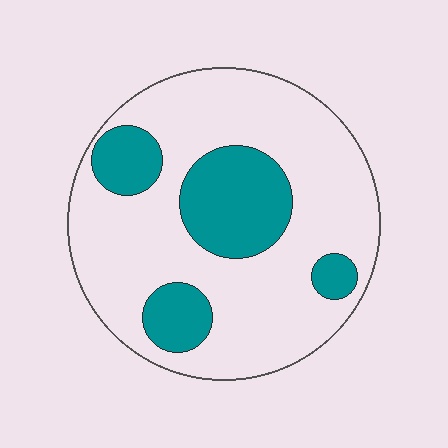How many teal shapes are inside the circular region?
4.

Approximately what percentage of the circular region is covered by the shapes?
Approximately 25%.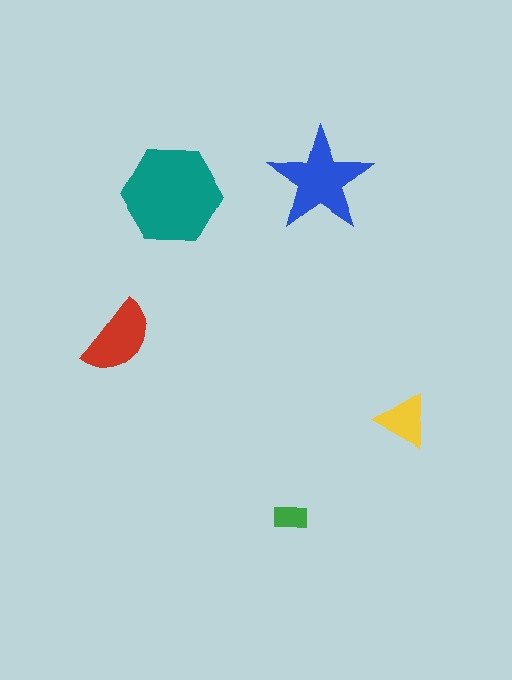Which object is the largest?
The teal hexagon.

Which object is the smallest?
The green rectangle.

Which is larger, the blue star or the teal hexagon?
The teal hexagon.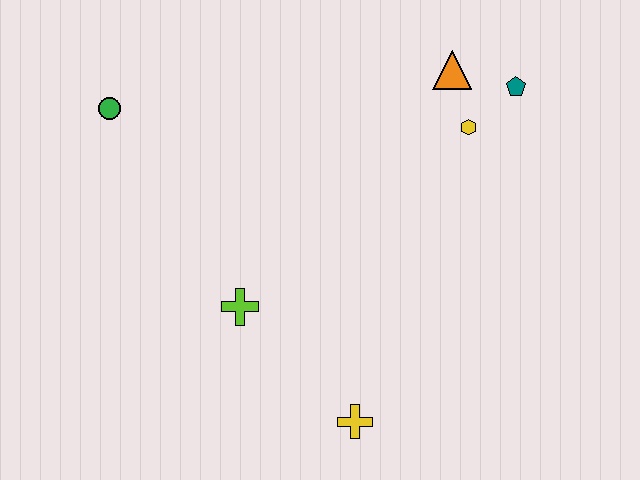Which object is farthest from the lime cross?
The teal pentagon is farthest from the lime cross.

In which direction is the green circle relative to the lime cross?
The green circle is above the lime cross.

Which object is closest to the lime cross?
The yellow cross is closest to the lime cross.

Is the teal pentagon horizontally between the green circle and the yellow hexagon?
No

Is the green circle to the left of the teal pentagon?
Yes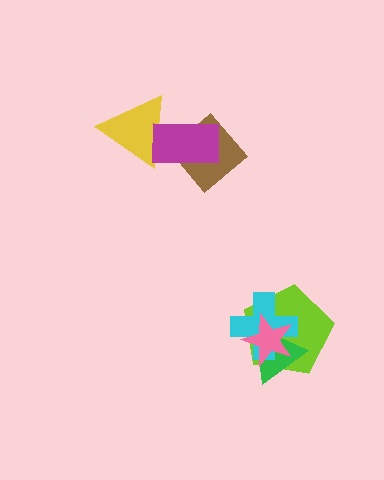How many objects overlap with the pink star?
3 objects overlap with the pink star.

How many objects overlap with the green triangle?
3 objects overlap with the green triangle.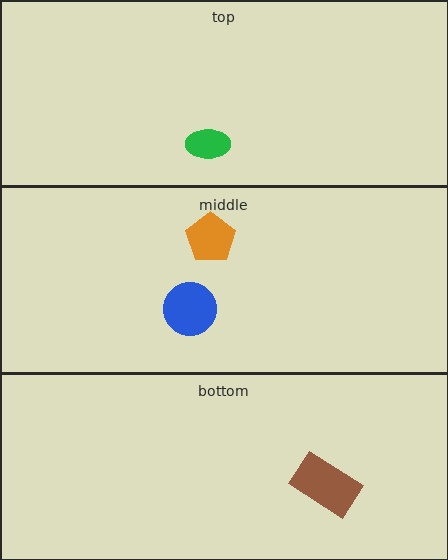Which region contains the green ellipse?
The top region.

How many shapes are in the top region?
1.